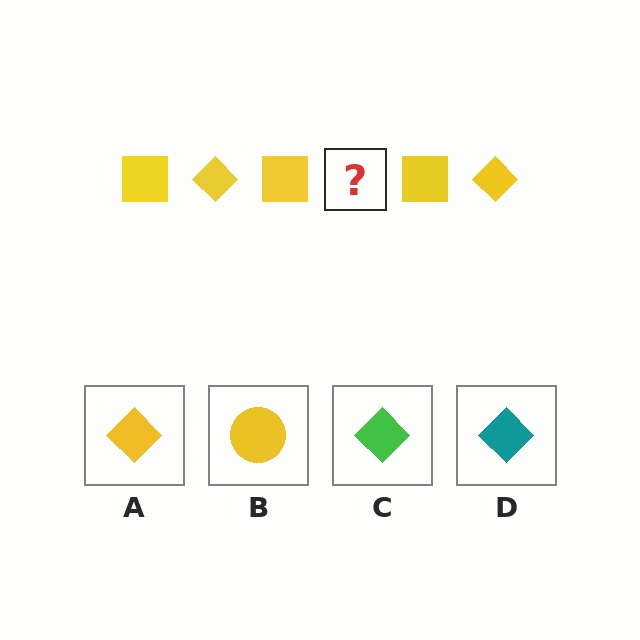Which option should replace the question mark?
Option A.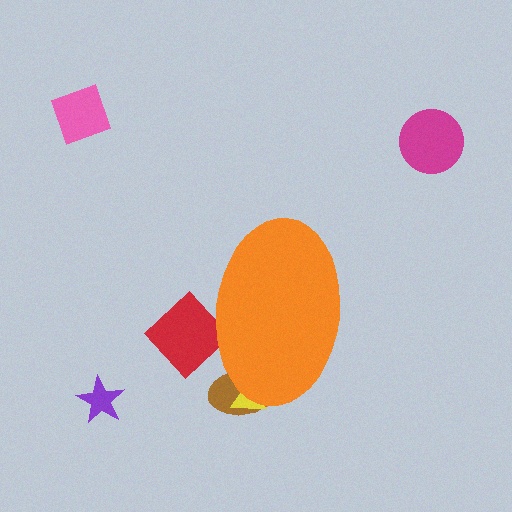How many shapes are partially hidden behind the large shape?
3 shapes are partially hidden.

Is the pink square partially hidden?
No, the pink square is fully visible.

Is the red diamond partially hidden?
Yes, the red diamond is partially hidden behind the orange ellipse.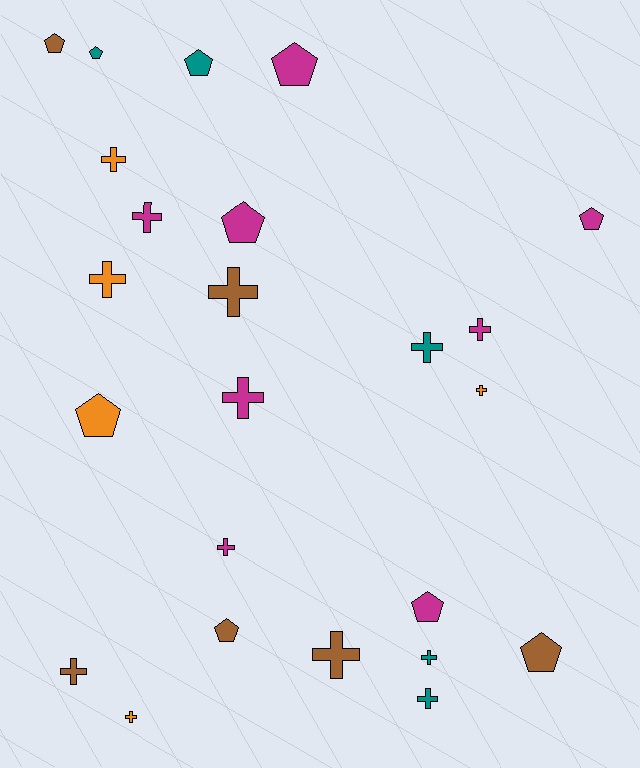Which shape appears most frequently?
Cross, with 14 objects.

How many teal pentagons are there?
There are 2 teal pentagons.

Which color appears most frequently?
Magenta, with 8 objects.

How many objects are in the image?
There are 24 objects.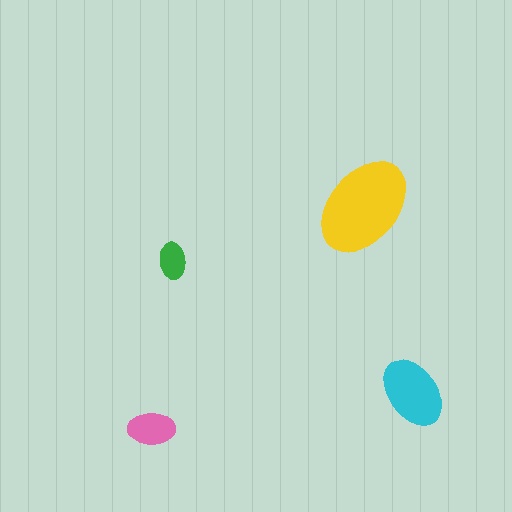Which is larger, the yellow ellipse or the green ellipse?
The yellow one.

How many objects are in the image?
There are 4 objects in the image.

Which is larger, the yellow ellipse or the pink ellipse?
The yellow one.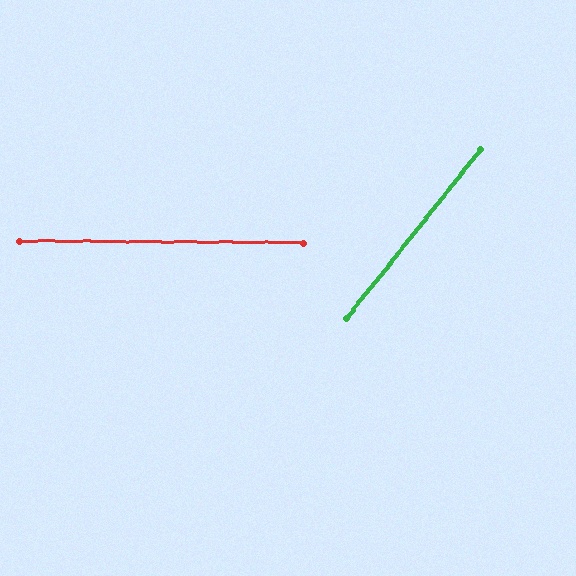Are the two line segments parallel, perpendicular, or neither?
Neither parallel nor perpendicular — they differ by about 52°.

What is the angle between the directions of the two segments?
Approximately 52 degrees.